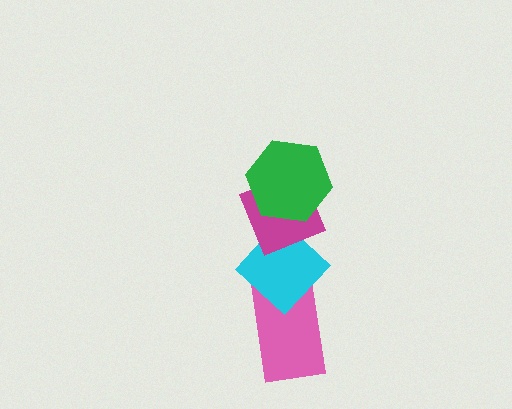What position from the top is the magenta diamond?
The magenta diamond is 2nd from the top.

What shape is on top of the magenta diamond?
The green hexagon is on top of the magenta diamond.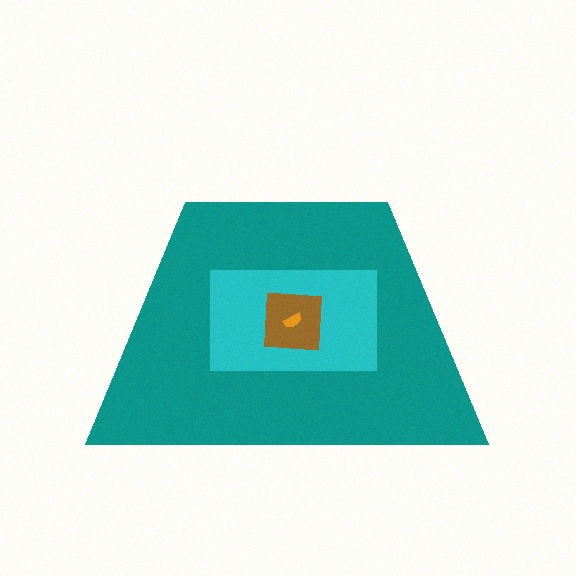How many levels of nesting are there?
4.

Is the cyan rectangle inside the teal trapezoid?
Yes.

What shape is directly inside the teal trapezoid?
The cyan rectangle.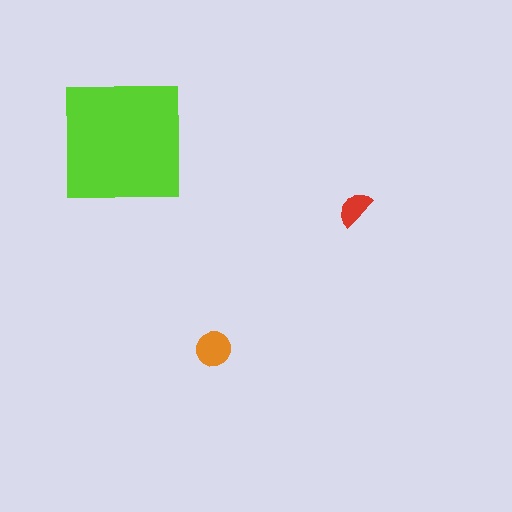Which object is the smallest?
The red semicircle.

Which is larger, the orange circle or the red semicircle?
The orange circle.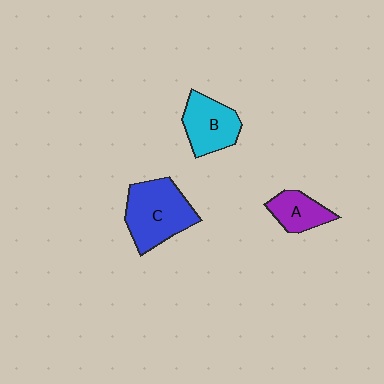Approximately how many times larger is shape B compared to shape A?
Approximately 1.4 times.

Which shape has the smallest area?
Shape A (purple).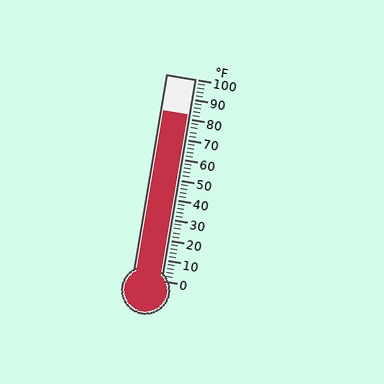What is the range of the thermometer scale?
The thermometer scale ranges from 0°F to 100°F.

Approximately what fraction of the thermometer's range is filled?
The thermometer is filled to approximately 80% of its range.